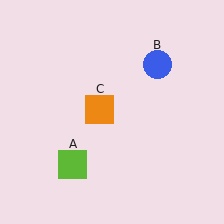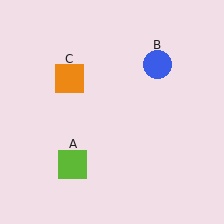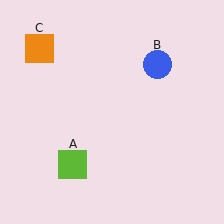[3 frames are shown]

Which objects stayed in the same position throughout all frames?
Lime square (object A) and blue circle (object B) remained stationary.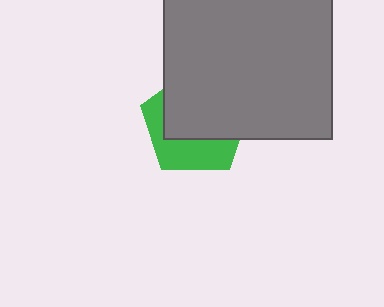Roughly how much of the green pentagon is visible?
A small part of it is visible (roughly 40%).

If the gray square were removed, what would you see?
You would see the complete green pentagon.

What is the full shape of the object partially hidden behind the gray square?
The partially hidden object is a green pentagon.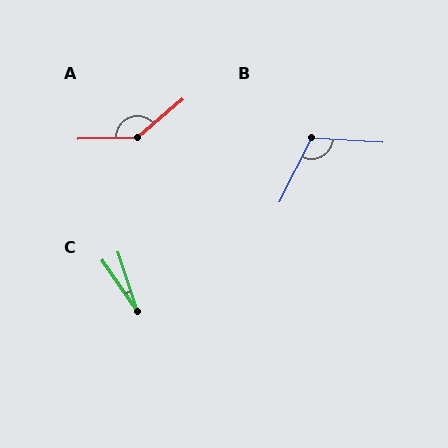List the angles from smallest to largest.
C (16°), B (114°), A (142°).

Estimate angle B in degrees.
Approximately 114 degrees.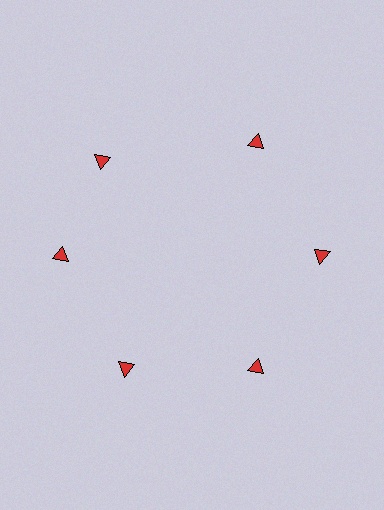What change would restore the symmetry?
The symmetry would be restored by rotating it back into even spacing with its neighbors so that all 6 triangles sit at equal angles and equal distance from the center.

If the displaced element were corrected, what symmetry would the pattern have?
It would have 6-fold rotational symmetry — the pattern would map onto itself every 60 degrees.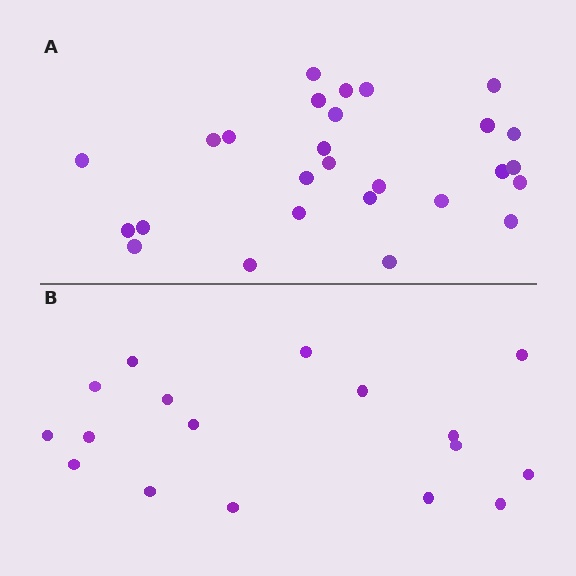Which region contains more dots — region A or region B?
Region A (the top region) has more dots.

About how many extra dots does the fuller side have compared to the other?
Region A has roughly 10 or so more dots than region B.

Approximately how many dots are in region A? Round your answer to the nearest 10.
About 30 dots. (The exact count is 27, which rounds to 30.)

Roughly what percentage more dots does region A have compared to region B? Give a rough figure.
About 60% more.